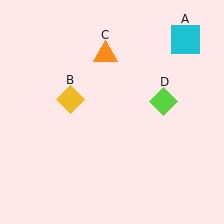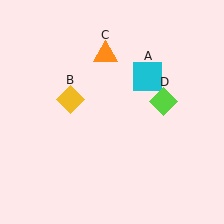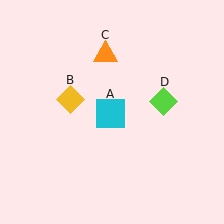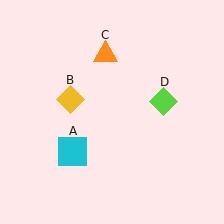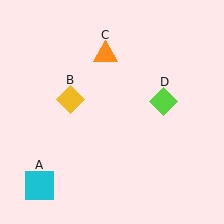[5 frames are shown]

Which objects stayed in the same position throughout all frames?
Yellow diamond (object B) and orange triangle (object C) and lime diamond (object D) remained stationary.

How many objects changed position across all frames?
1 object changed position: cyan square (object A).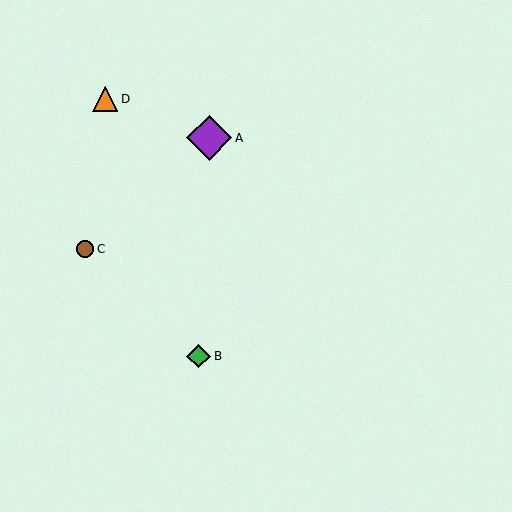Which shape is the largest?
The purple diamond (labeled A) is the largest.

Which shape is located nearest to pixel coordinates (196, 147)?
The purple diamond (labeled A) at (209, 138) is nearest to that location.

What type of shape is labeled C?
Shape C is a brown circle.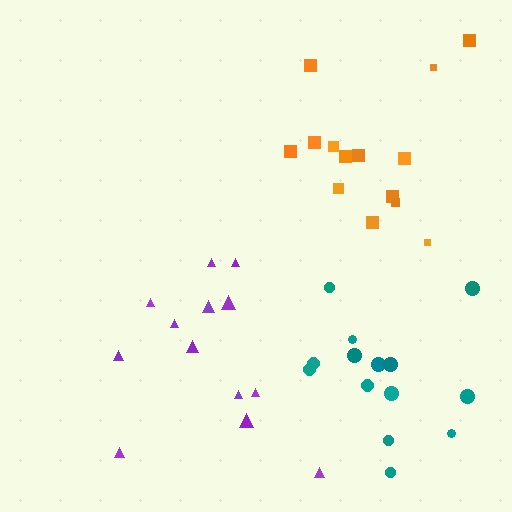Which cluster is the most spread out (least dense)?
Orange.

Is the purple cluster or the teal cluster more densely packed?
Teal.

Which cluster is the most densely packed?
Teal.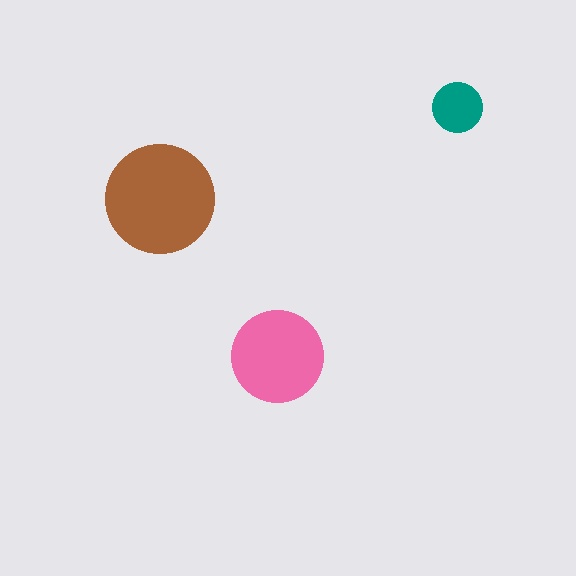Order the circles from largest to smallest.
the brown one, the pink one, the teal one.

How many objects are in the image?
There are 3 objects in the image.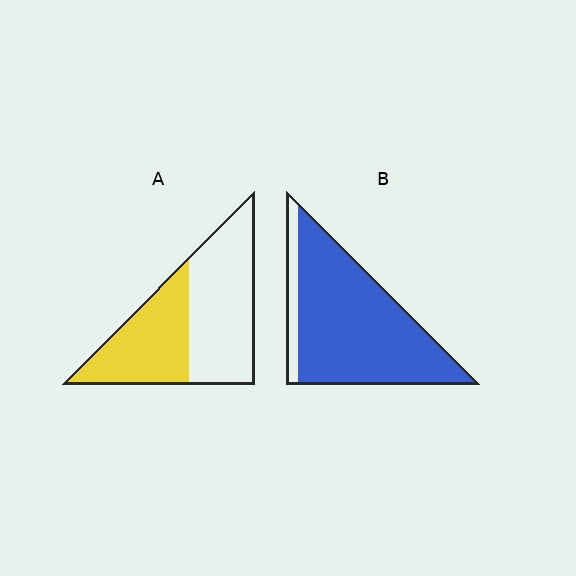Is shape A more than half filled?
No.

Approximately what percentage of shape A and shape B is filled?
A is approximately 45% and B is approximately 90%.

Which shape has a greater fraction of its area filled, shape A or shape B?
Shape B.